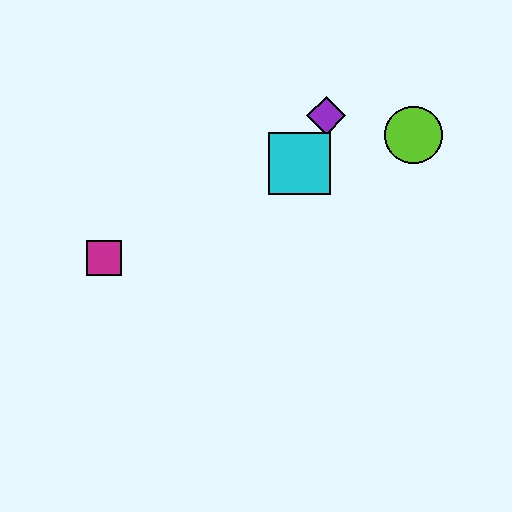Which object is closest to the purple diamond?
The cyan square is closest to the purple diamond.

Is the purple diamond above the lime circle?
Yes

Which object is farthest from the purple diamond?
The magenta square is farthest from the purple diamond.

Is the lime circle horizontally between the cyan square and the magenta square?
No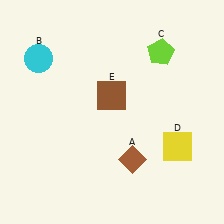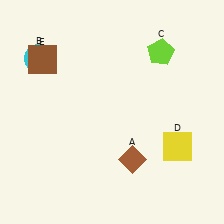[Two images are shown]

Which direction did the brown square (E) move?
The brown square (E) moved left.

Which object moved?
The brown square (E) moved left.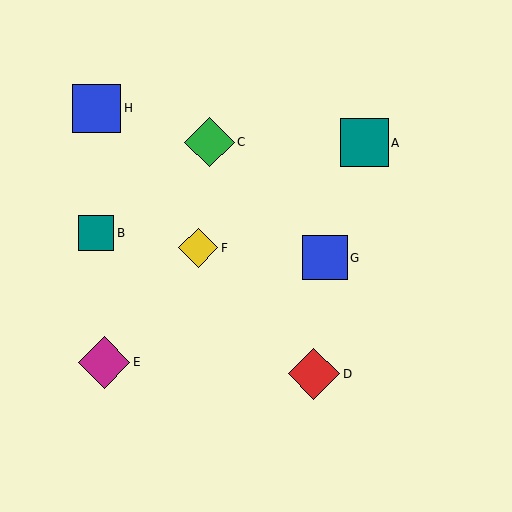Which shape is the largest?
The magenta diamond (labeled E) is the largest.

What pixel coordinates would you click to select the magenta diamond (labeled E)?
Click at (104, 362) to select the magenta diamond E.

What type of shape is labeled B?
Shape B is a teal square.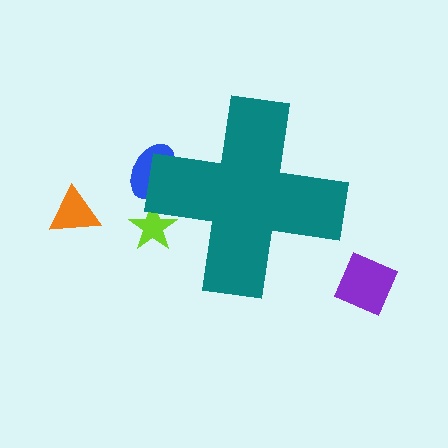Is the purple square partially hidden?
No, the purple square is fully visible.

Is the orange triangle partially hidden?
No, the orange triangle is fully visible.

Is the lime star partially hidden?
Yes, the lime star is partially hidden behind the teal cross.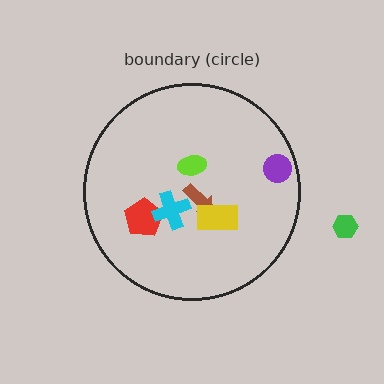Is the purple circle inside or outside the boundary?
Inside.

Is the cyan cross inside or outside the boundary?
Inside.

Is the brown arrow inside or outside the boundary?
Inside.